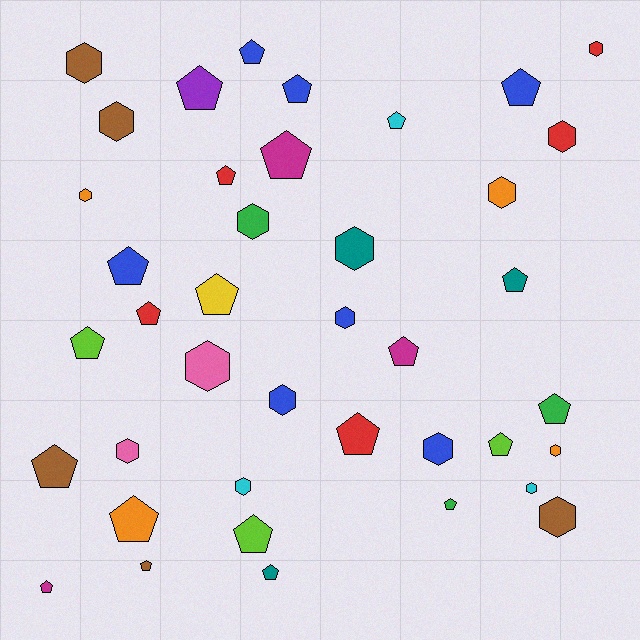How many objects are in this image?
There are 40 objects.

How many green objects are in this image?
There are 3 green objects.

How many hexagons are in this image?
There are 17 hexagons.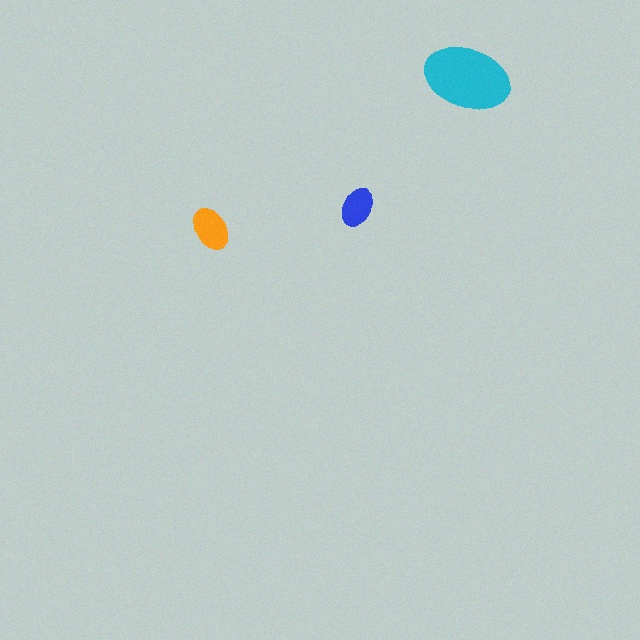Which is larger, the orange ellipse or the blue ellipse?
The orange one.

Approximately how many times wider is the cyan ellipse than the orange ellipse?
About 2 times wider.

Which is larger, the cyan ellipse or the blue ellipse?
The cyan one.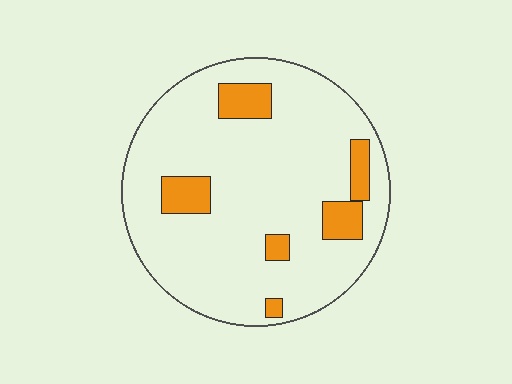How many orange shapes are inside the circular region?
6.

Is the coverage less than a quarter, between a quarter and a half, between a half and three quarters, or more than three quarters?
Less than a quarter.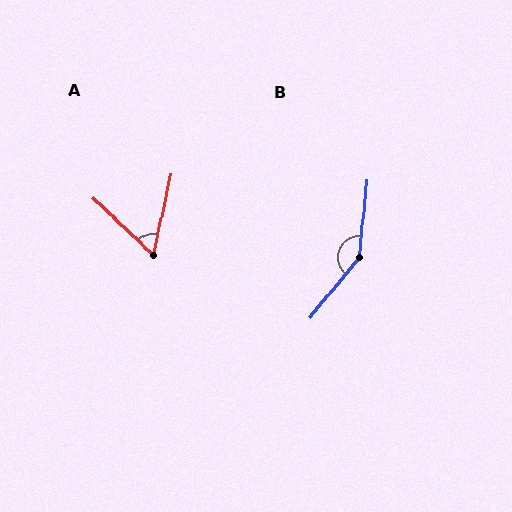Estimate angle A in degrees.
Approximately 59 degrees.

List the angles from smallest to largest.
A (59°), B (146°).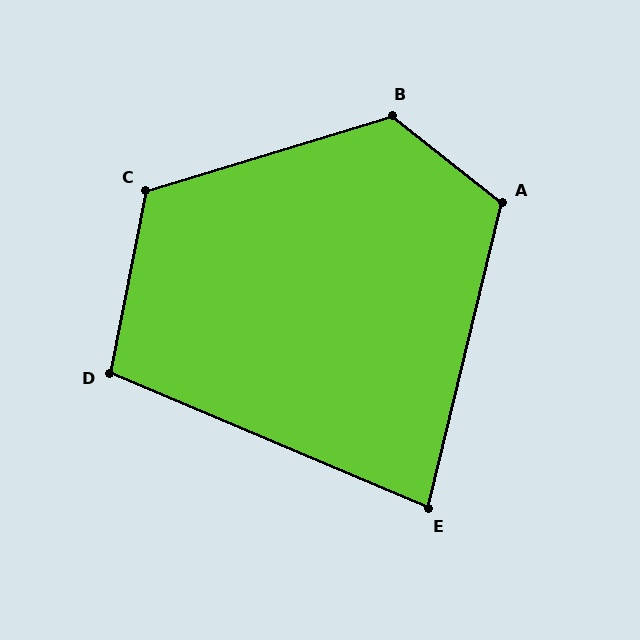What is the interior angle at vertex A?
Approximately 115 degrees (obtuse).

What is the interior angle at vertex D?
Approximately 102 degrees (obtuse).